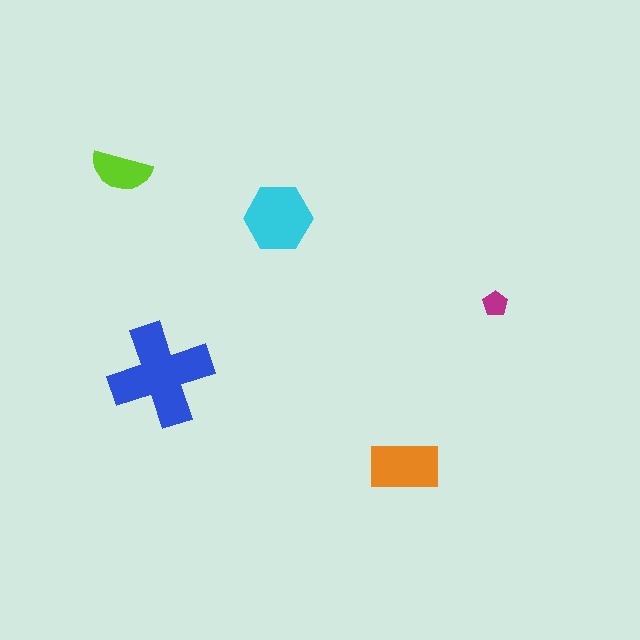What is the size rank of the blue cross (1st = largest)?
1st.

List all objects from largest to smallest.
The blue cross, the cyan hexagon, the orange rectangle, the lime semicircle, the magenta pentagon.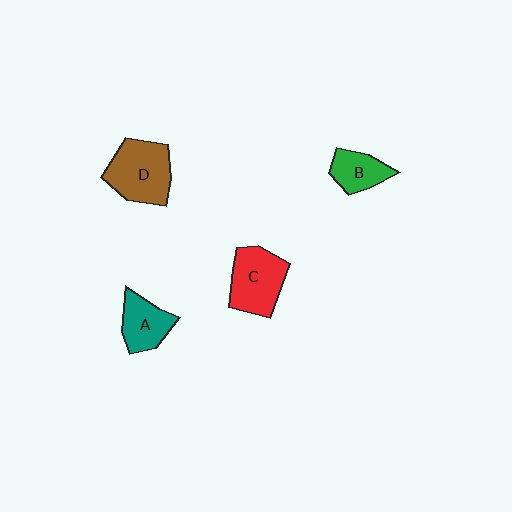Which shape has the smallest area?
Shape B (green).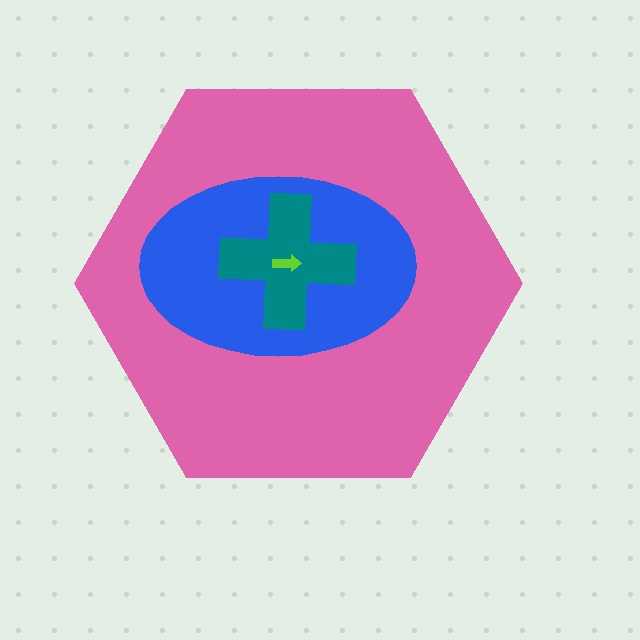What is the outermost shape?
The pink hexagon.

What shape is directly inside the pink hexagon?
The blue ellipse.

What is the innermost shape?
The lime arrow.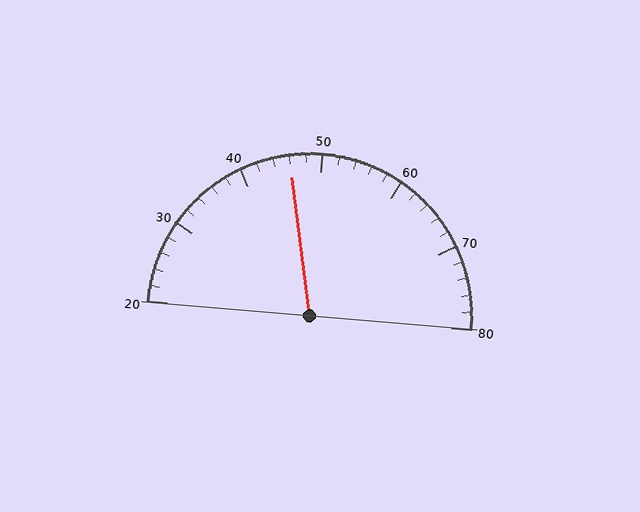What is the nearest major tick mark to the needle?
The nearest major tick mark is 50.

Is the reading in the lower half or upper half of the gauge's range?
The reading is in the lower half of the range (20 to 80).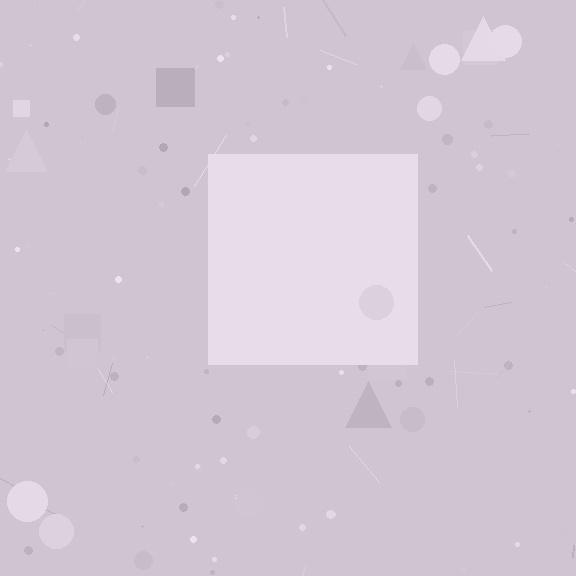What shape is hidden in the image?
A square is hidden in the image.